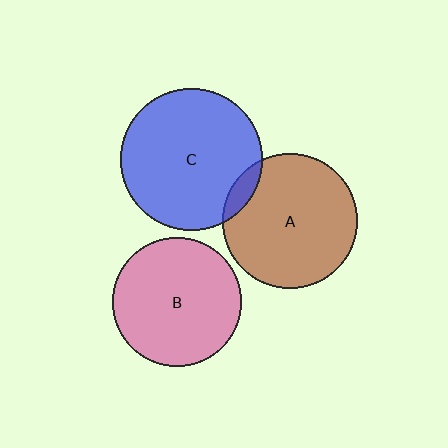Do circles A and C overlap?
Yes.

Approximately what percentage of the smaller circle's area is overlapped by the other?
Approximately 10%.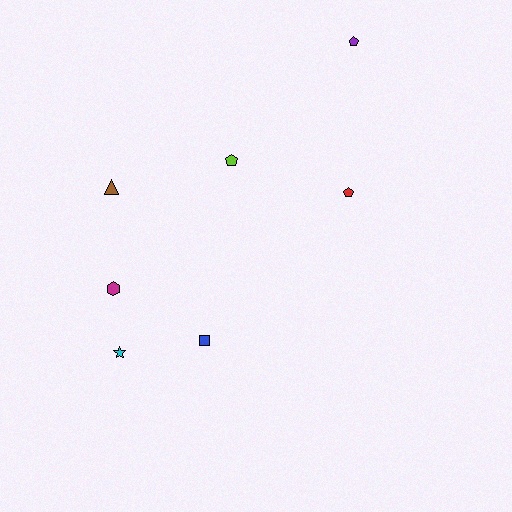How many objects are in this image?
There are 7 objects.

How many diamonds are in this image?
There are no diamonds.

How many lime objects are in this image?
There is 1 lime object.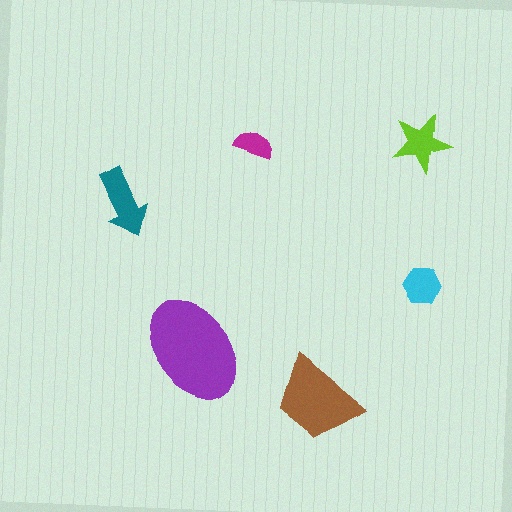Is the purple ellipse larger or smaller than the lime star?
Larger.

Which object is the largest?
The purple ellipse.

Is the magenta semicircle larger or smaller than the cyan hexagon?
Smaller.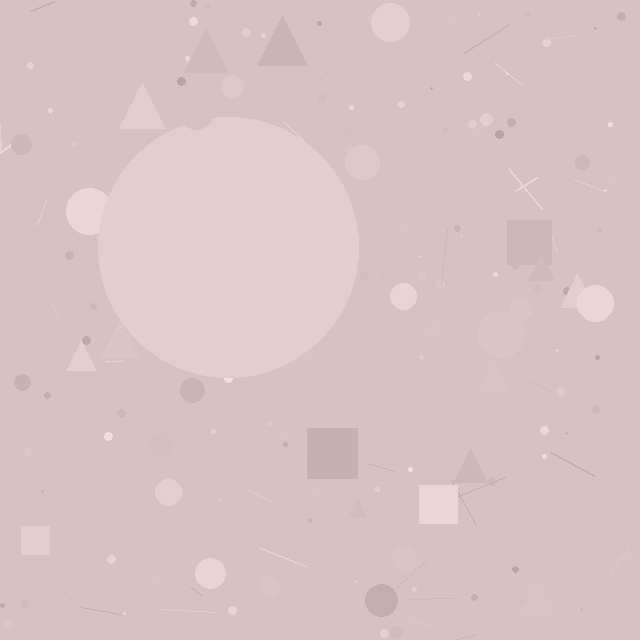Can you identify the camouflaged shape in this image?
The camouflaged shape is a circle.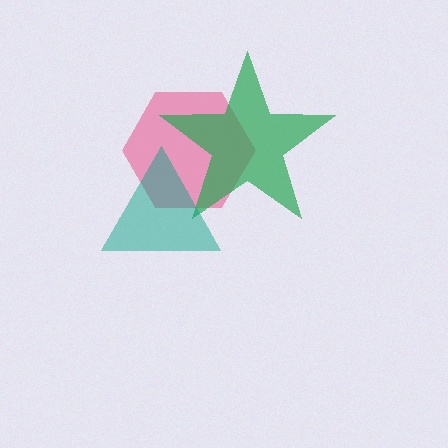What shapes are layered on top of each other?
The layered shapes are: a pink hexagon, a green star, a teal triangle.